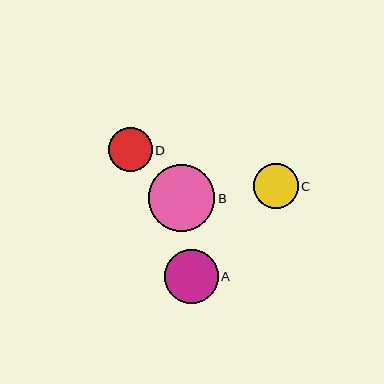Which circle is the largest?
Circle B is the largest with a size of approximately 67 pixels.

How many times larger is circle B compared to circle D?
Circle B is approximately 1.5 times the size of circle D.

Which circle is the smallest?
Circle D is the smallest with a size of approximately 43 pixels.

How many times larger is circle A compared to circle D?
Circle A is approximately 1.2 times the size of circle D.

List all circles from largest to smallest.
From largest to smallest: B, A, C, D.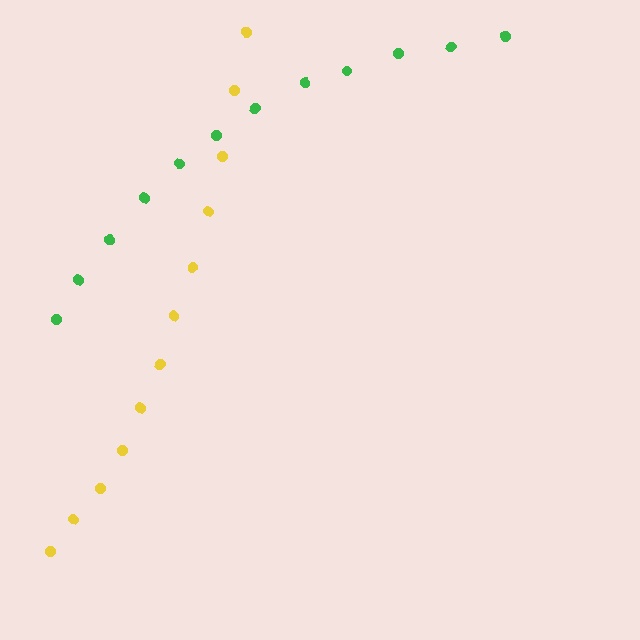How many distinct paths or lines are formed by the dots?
There are 2 distinct paths.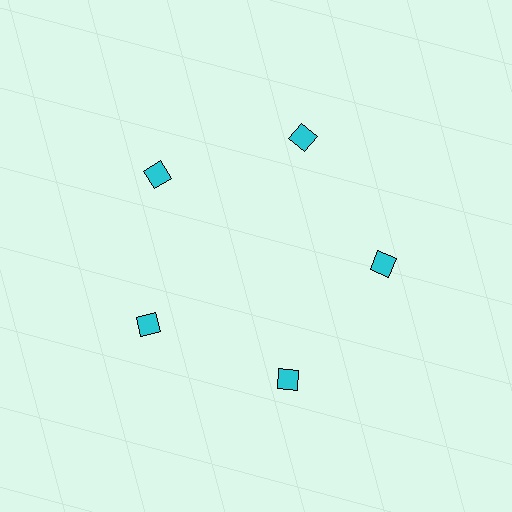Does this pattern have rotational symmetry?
Yes, this pattern has 5-fold rotational symmetry. It looks the same after rotating 72 degrees around the center.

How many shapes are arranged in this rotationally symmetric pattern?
There are 5 shapes, arranged in 5 groups of 1.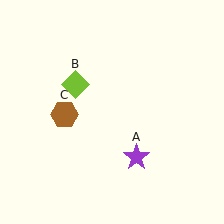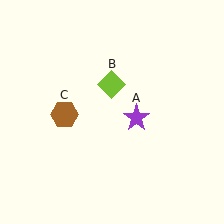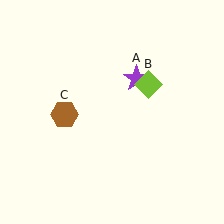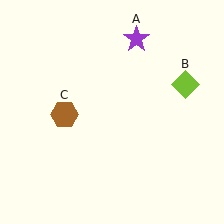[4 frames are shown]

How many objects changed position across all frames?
2 objects changed position: purple star (object A), lime diamond (object B).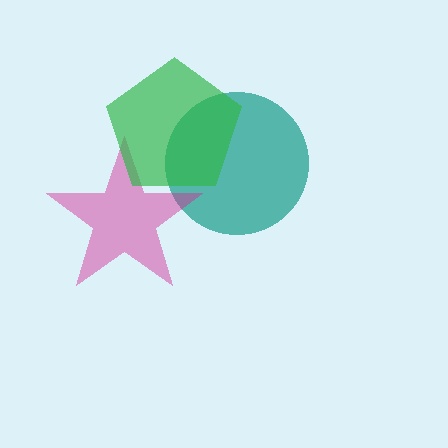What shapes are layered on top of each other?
The layered shapes are: a teal circle, a magenta star, a green pentagon.